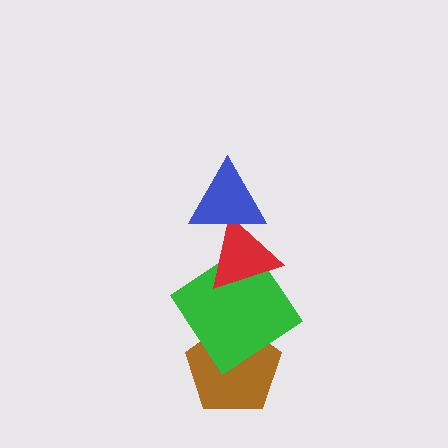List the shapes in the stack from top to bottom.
From top to bottom: the blue triangle, the red triangle, the green diamond, the brown pentagon.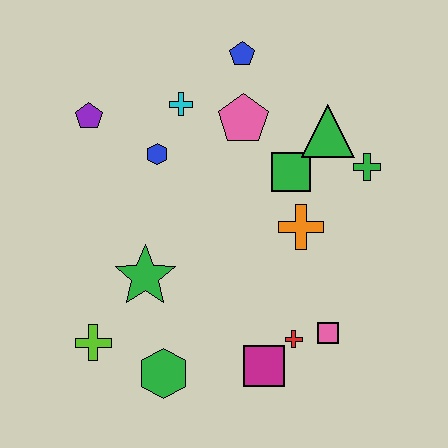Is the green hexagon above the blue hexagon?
No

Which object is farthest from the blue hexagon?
The pink square is farthest from the blue hexagon.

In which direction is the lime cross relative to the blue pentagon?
The lime cross is below the blue pentagon.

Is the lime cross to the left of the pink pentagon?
Yes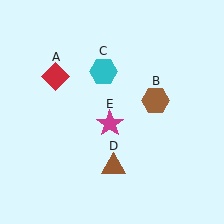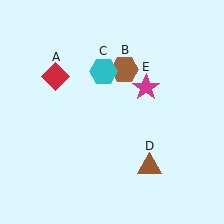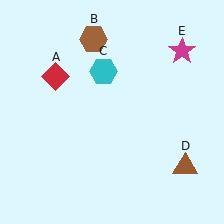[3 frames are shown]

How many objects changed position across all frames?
3 objects changed position: brown hexagon (object B), brown triangle (object D), magenta star (object E).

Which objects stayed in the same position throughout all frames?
Red diamond (object A) and cyan hexagon (object C) remained stationary.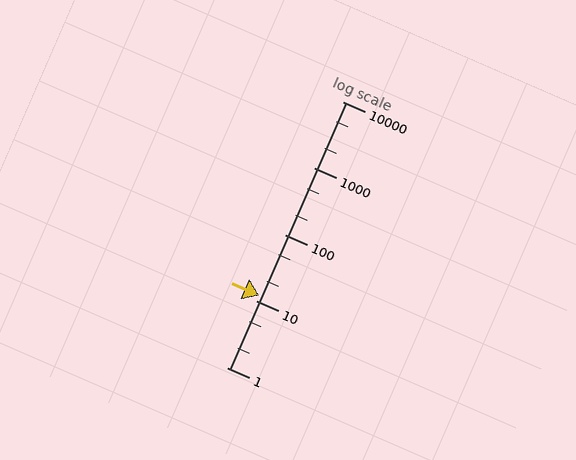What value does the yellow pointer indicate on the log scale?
The pointer indicates approximately 12.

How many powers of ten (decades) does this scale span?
The scale spans 4 decades, from 1 to 10000.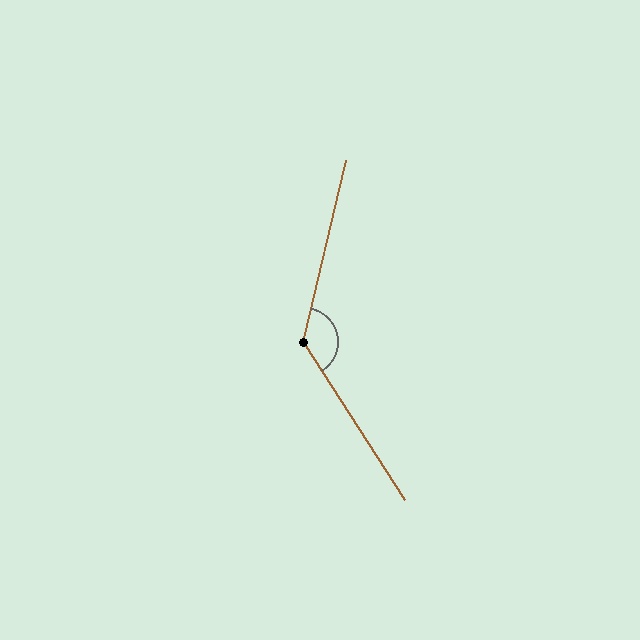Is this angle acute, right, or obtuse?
It is obtuse.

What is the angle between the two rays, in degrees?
Approximately 134 degrees.